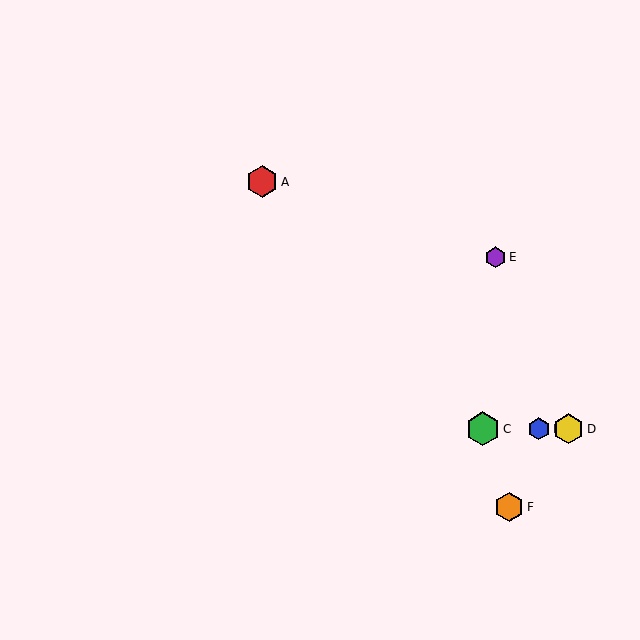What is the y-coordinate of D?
Object D is at y≈429.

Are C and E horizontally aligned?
No, C is at y≈429 and E is at y≈257.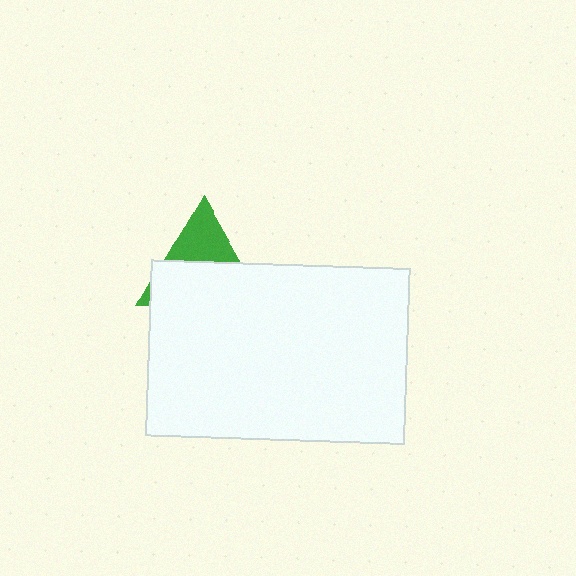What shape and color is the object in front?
The object in front is a white rectangle.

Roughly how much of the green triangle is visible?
A small part of it is visible (roughly 36%).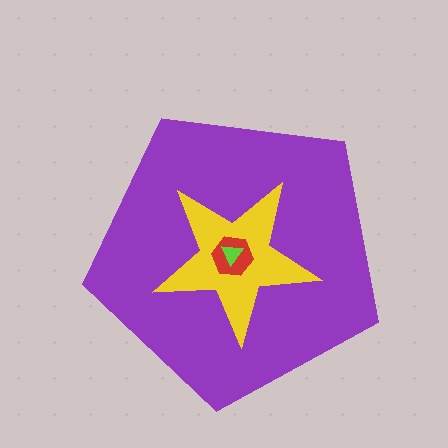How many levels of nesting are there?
4.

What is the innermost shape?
The lime triangle.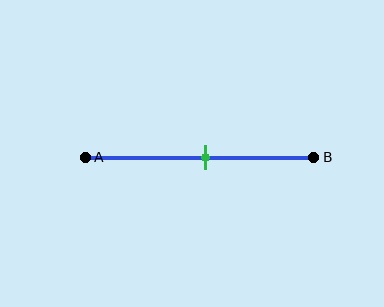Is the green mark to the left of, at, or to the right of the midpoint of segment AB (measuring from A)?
The green mark is approximately at the midpoint of segment AB.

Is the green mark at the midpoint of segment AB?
Yes, the mark is approximately at the midpoint.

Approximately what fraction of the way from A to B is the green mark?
The green mark is approximately 50% of the way from A to B.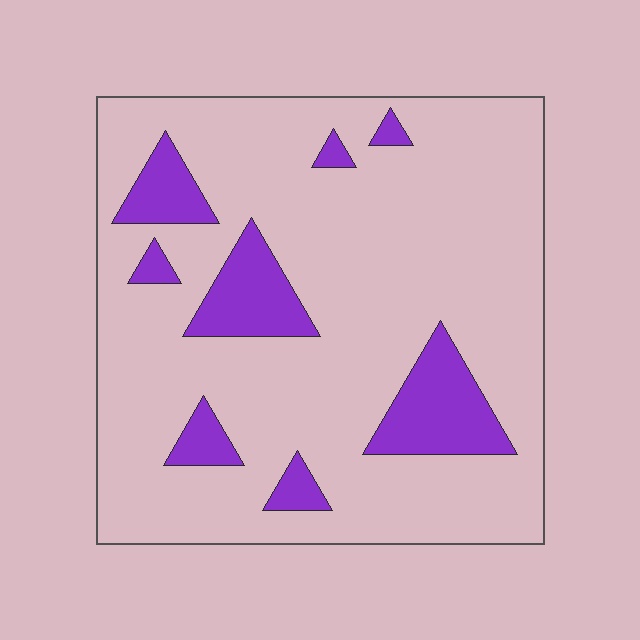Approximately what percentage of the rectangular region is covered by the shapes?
Approximately 15%.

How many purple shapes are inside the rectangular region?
8.